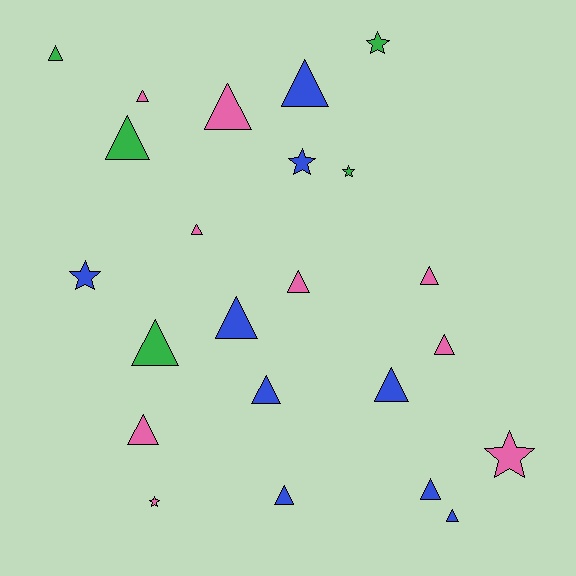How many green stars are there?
There are 2 green stars.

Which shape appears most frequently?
Triangle, with 17 objects.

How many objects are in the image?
There are 23 objects.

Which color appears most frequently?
Blue, with 9 objects.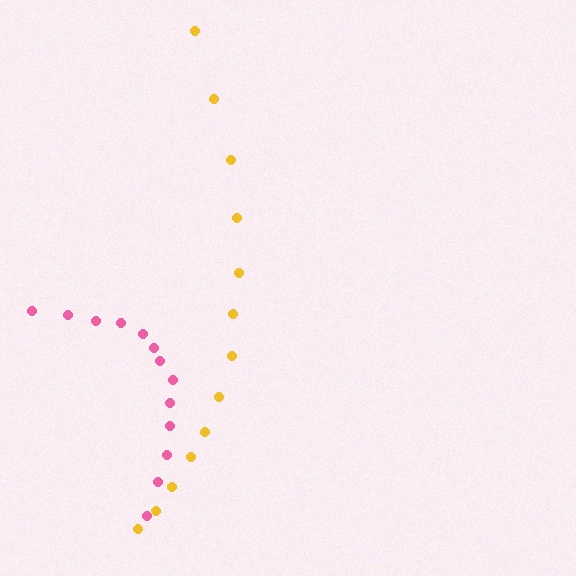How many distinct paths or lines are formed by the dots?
There are 2 distinct paths.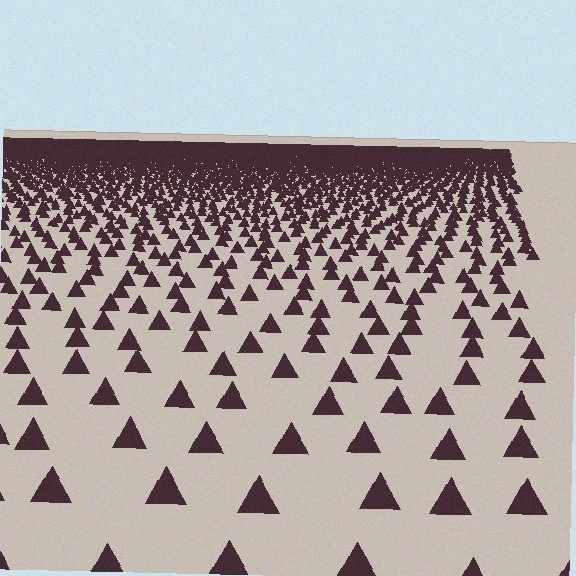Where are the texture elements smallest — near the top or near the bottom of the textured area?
Near the top.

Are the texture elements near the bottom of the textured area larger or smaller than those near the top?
Larger. Near the bottom, elements are closer to the viewer and appear at a bigger on-screen size.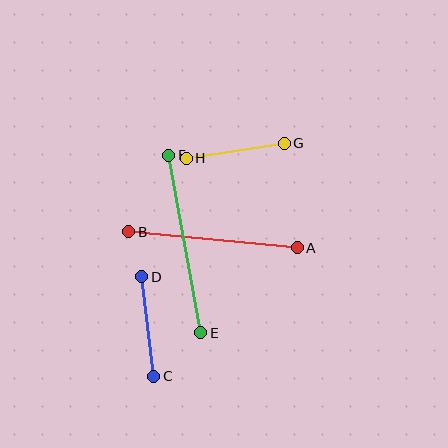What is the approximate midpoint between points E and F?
The midpoint is at approximately (185, 244) pixels.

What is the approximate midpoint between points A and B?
The midpoint is at approximately (213, 240) pixels.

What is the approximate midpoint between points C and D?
The midpoint is at approximately (148, 326) pixels.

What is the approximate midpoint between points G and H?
The midpoint is at approximately (235, 151) pixels.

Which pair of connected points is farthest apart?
Points E and F are farthest apart.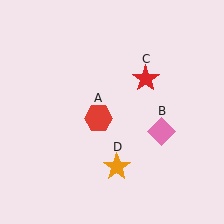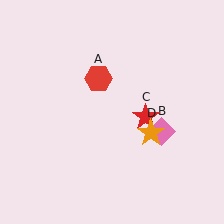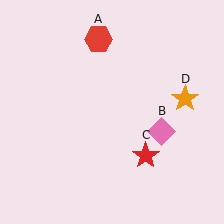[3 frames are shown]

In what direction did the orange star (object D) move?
The orange star (object D) moved up and to the right.